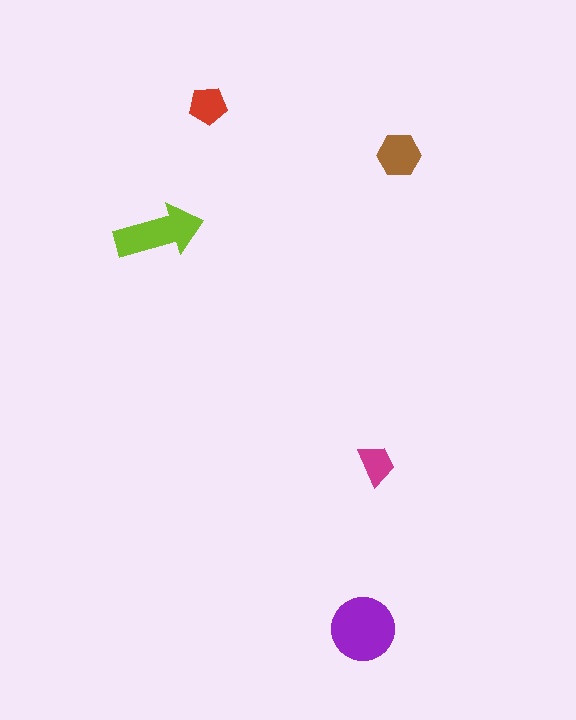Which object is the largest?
The purple circle.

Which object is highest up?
The red pentagon is topmost.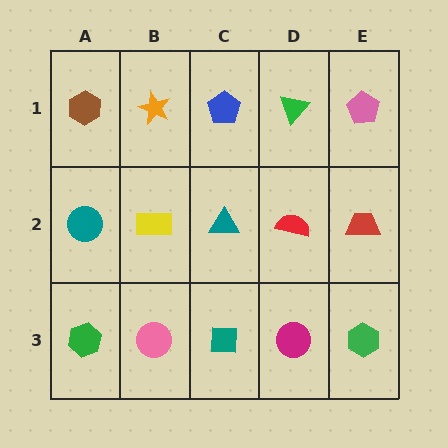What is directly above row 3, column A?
A teal circle.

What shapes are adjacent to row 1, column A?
A teal circle (row 2, column A), an orange star (row 1, column B).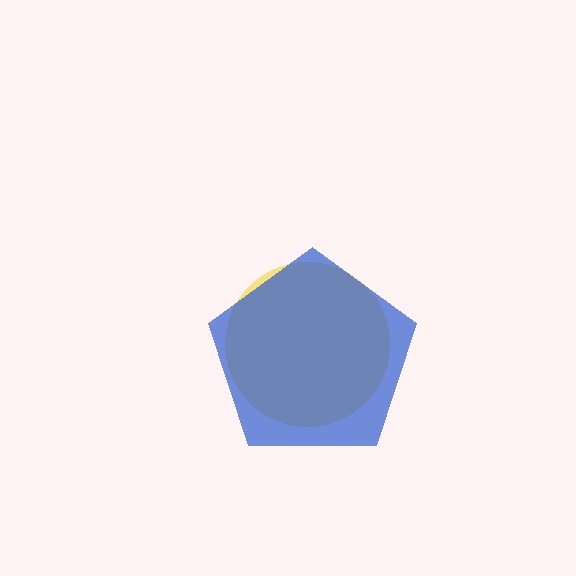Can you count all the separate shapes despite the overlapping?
Yes, there are 2 separate shapes.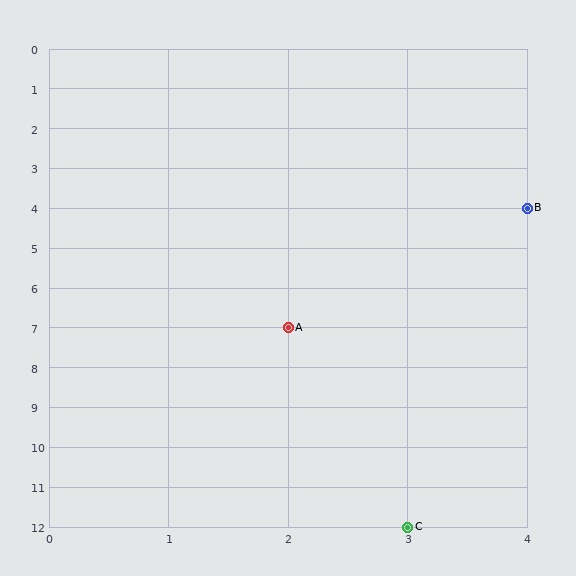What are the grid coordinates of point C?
Point C is at grid coordinates (3, 12).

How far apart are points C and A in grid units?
Points C and A are 1 column and 5 rows apart (about 5.1 grid units diagonally).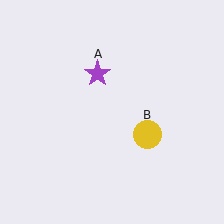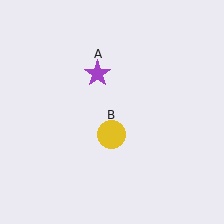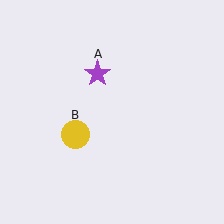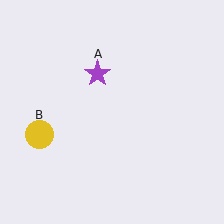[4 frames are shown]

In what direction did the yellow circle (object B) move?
The yellow circle (object B) moved left.